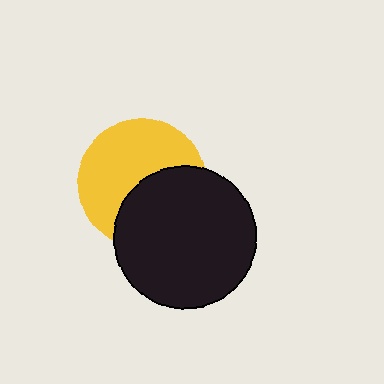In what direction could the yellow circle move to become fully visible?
The yellow circle could move up. That would shift it out from behind the black circle entirely.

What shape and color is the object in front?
The object in front is a black circle.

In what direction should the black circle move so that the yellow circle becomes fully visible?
The black circle should move down. That is the shortest direction to clear the overlap and leave the yellow circle fully visible.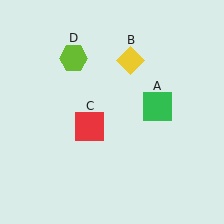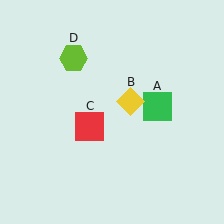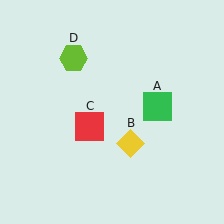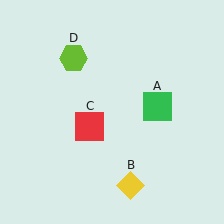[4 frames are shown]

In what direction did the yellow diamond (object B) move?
The yellow diamond (object B) moved down.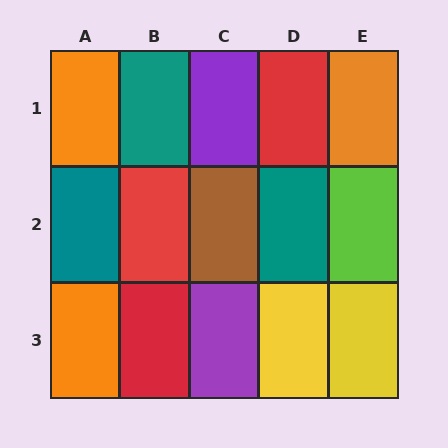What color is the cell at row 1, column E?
Orange.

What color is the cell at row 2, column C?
Brown.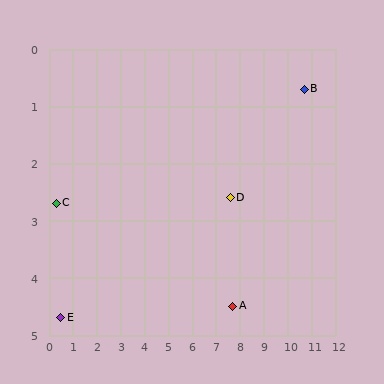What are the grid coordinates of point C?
Point C is at approximately (0.3, 2.7).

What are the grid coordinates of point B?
Point B is at approximately (10.7, 0.7).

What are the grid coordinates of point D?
Point D is at approximately (7.6, 2.6).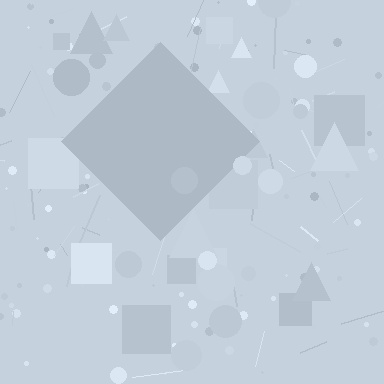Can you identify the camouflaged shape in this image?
The camouflaged shape is a diamond.